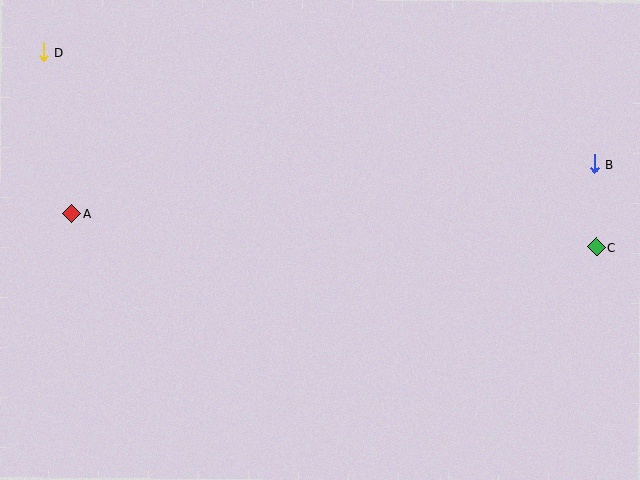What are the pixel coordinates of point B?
Point B is at (594, 164).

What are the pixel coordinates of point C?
Point C is at (596, 247).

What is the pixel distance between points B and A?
The distance between B and A is 524 pixels.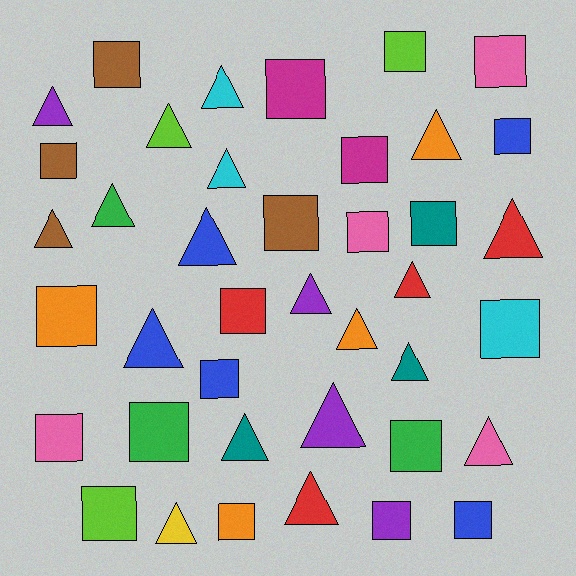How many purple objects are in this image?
There are 4 purple objects.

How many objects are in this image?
There are 40 objects.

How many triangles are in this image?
There are 19 triangles.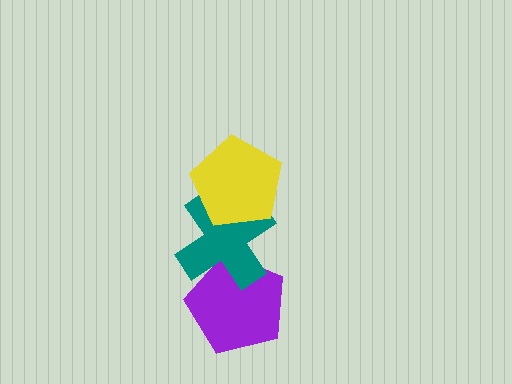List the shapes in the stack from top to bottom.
From top to bottom: the yellow pentagon, the teal cross, the purple pentagon.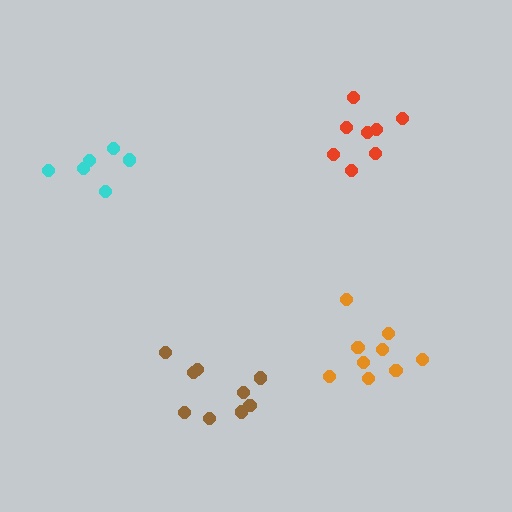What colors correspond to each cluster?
The clusters are colored: red, orange, brown, cyan.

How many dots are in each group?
Group 1: 8 dots, Group 2: 10 dots, Group 3: 9 dots, Group 4: 6 dots (33 total).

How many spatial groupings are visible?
There are 4 spatial groupings.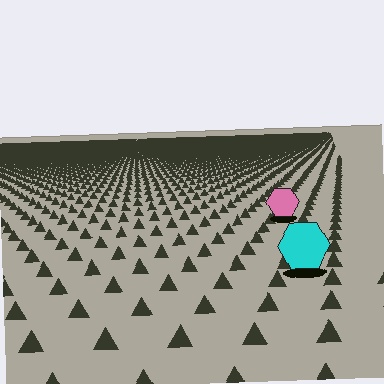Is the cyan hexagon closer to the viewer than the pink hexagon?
Yes. The cyan hexagon is closer — you can tell from the texture gradient: the ground texture is coarser near it.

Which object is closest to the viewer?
The cyan hexagon is closest. The texture marks near it are larger and more spread out.